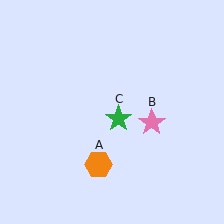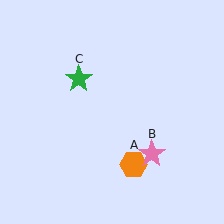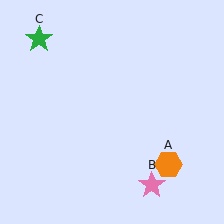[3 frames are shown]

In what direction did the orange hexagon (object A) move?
The orange hexagon (object A) moved right.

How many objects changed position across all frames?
3 objects changed position: orange hexagon (object A), pink star (object B), green star (object C).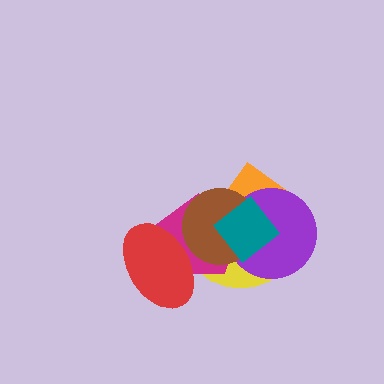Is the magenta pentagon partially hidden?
Yes, it is partially covered by another shape.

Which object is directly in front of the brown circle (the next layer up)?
The teal diamond is directly in front of the brown circle.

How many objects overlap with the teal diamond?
5 objects overlap with the teal diamond.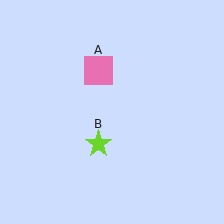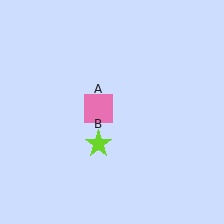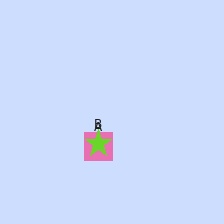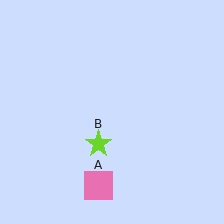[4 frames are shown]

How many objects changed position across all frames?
1 object changed position: pink square (object A).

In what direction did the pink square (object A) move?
The pink square (object A) moved down.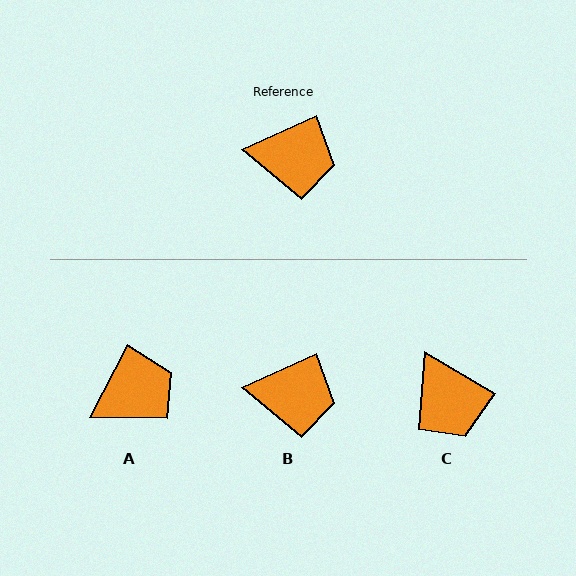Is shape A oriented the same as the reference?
No, it is off by about 38 degrees.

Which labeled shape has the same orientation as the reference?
B.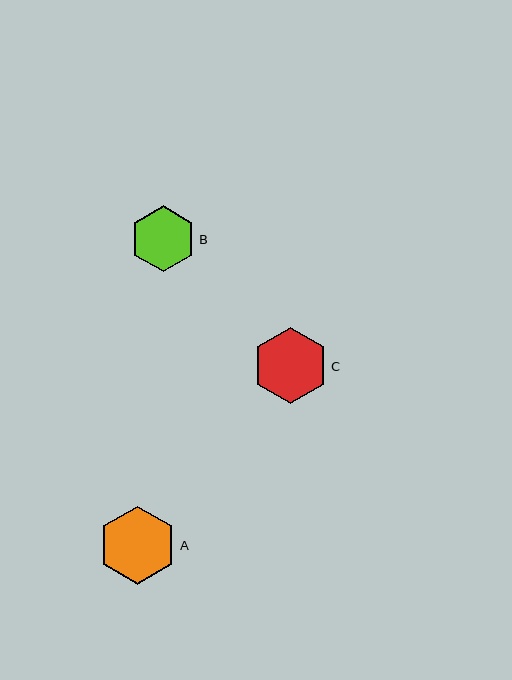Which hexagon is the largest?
Hexagon A is the largest with a size of approximately 78 pixels.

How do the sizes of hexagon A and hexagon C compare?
Hexagon A and hexagon C are approximately the same size.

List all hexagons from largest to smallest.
From largest to smallest: A, C, B.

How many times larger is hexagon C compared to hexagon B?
Hexagon C is approximately 1.1 times the size of hexagon B.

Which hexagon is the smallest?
Hexagon B is the smallest with a size of approximately 66 pixels.